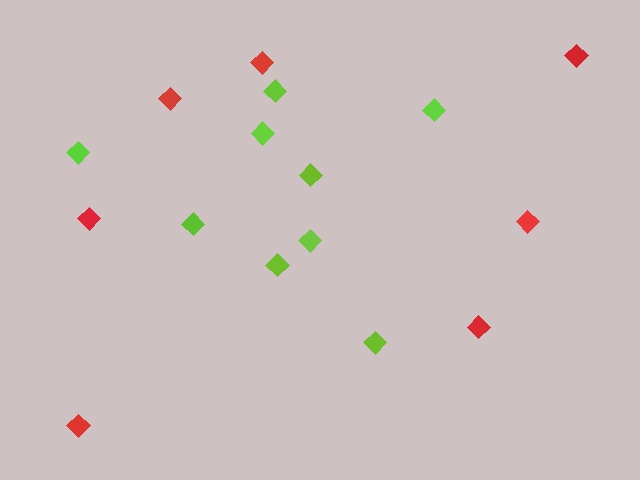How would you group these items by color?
There are 2 groups: one group of red diamonds (7) and one group of lime diamonds (9).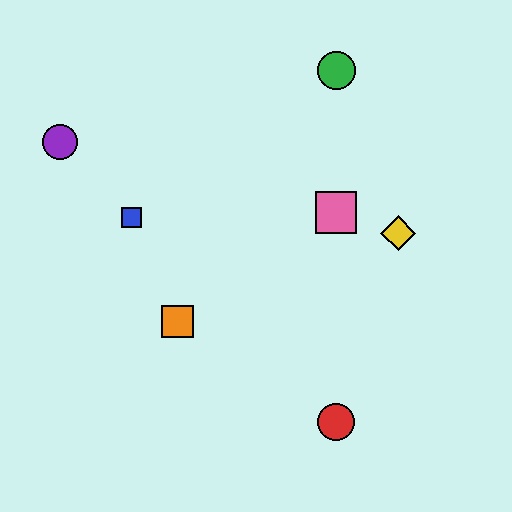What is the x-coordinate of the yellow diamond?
The yellow diamond is at x≈398.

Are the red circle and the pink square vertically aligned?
Yes, both are at x≈336.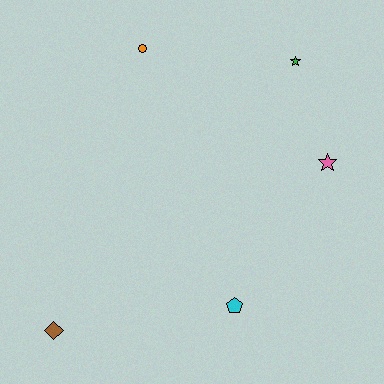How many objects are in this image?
There are 5 objects.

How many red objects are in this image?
There are no red objects.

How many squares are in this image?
There are no squares.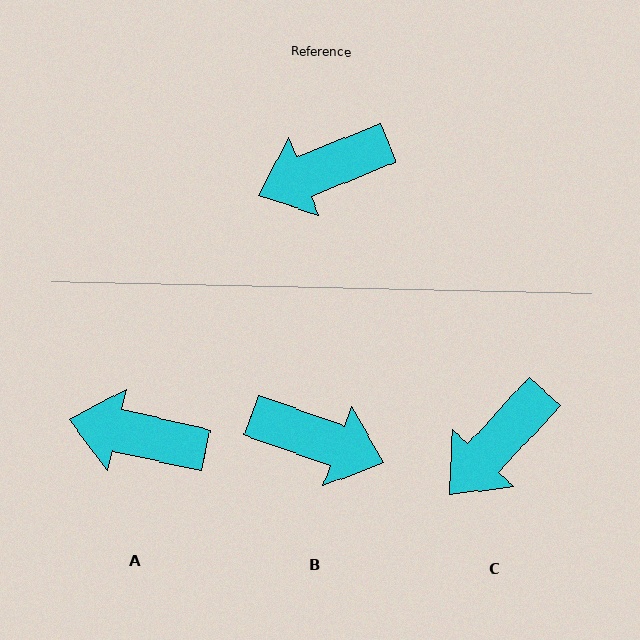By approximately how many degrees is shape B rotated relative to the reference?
Approximately 138 degrees counter-clockwise.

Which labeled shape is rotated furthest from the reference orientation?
B, about 138 degrees away.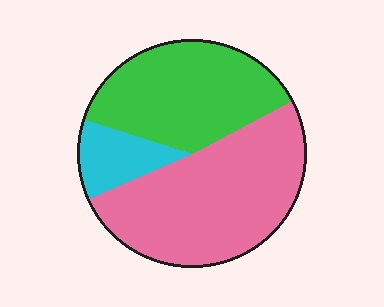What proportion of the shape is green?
Green covers around 40% of the shape.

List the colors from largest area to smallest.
From largest to smallest: pink, green, cyan.